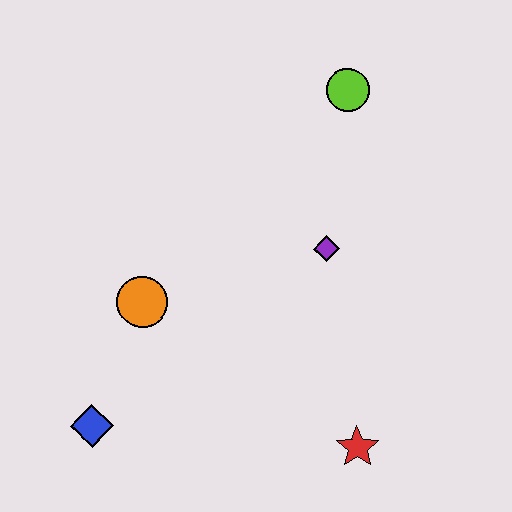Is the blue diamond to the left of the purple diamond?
Yes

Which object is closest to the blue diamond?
The orange circle is closest to the blue diamond.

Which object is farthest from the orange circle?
The lime circle is farthest from the orange circle.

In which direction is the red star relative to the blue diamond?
The red star is to the right of the blue diamond.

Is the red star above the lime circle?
No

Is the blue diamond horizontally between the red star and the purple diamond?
No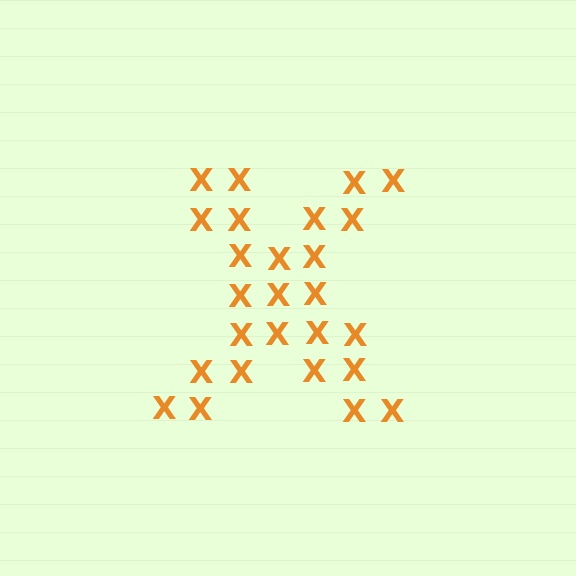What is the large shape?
The large shape is the letter X.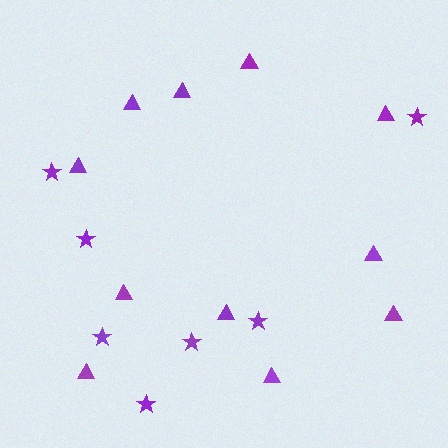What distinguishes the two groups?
There are 2 groups: one group of triangles (11) and one group of stars (7).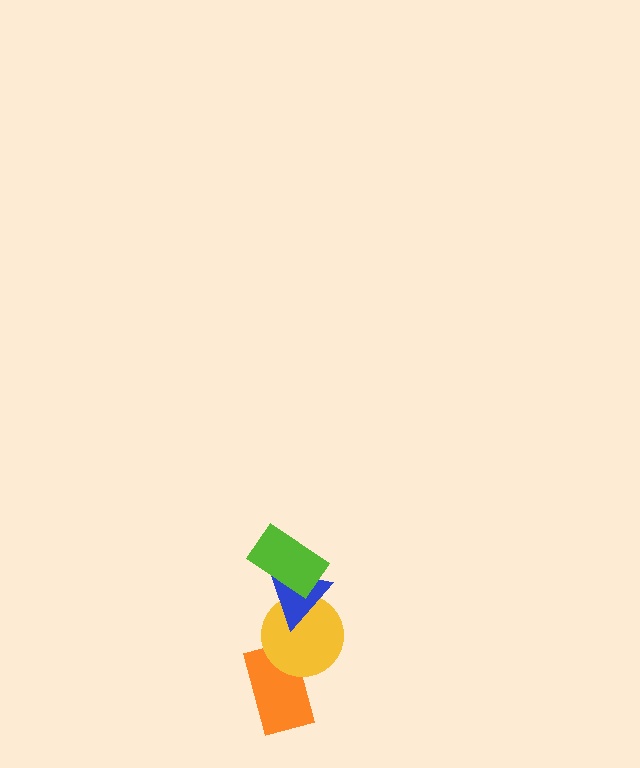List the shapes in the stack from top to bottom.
From top to bottom: the lime rectangle, the blue triangle, the yellow circle, the orange rectangle.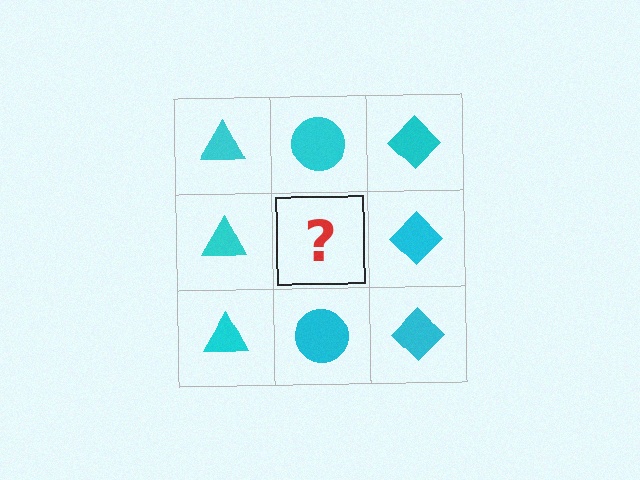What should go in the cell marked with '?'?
The missing cell should contain a cyan circle.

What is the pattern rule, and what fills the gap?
The rule is that each column has a consistent shape. The gap should be filled with a cyan circle.